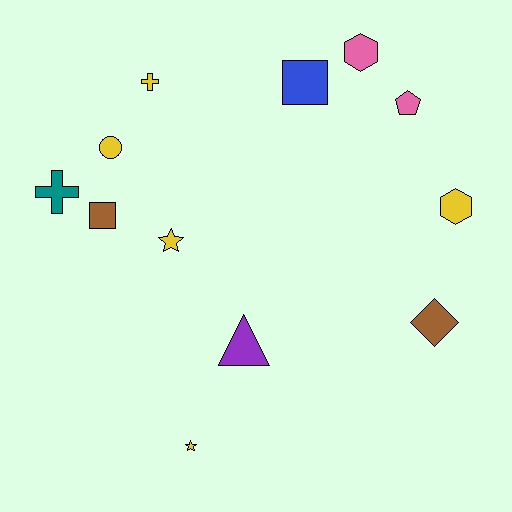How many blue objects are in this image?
There is 1 blue object.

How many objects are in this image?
There are 12 objects.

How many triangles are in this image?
There is 1 triangle.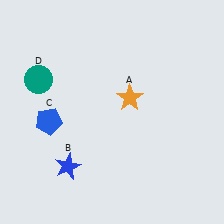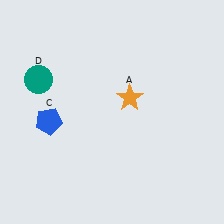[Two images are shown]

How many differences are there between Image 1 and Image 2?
There is 1 difference between the two images.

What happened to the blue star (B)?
The blue star (B) was removed in Image 2. It was in the bottom-left area of Image 1.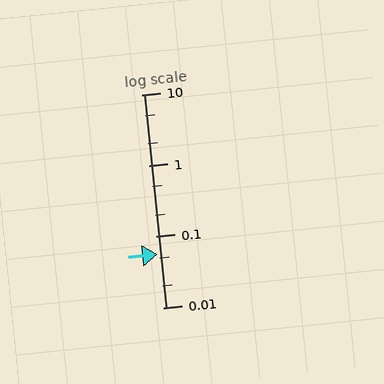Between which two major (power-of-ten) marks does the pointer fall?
The pointer is between 0.01 and 0.1.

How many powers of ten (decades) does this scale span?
The scale spans 3 decades, from 0.01 to 10.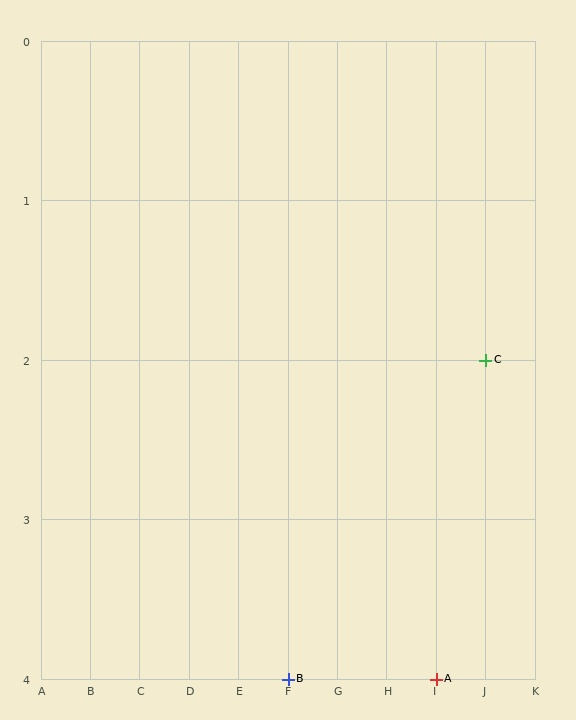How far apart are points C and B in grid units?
Points C and B are 4 columns and 2 rows apart (about 4.5 grid units diagonally).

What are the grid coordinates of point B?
Point B is at grid coordinates (F, 4).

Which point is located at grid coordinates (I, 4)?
Point A is at (I, 4).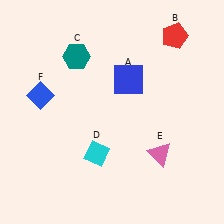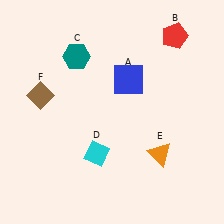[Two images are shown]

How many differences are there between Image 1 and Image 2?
There are 2 differences between the two images.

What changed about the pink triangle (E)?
In Image 1, E is pink. In Image 2, it changed to orange.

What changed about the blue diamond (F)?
In Image 1, F is blue. In Image 2, it changed to brown.